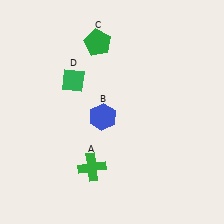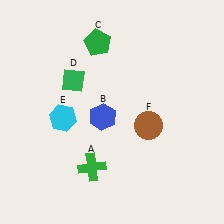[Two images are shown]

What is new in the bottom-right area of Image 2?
A brown circle (F) was added in the bottom-right area of Image 2.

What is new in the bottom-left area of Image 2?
A cyan hexagon (E) was added in the bottom-left area of Image 2.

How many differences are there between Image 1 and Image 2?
There are 2 differences between the two images.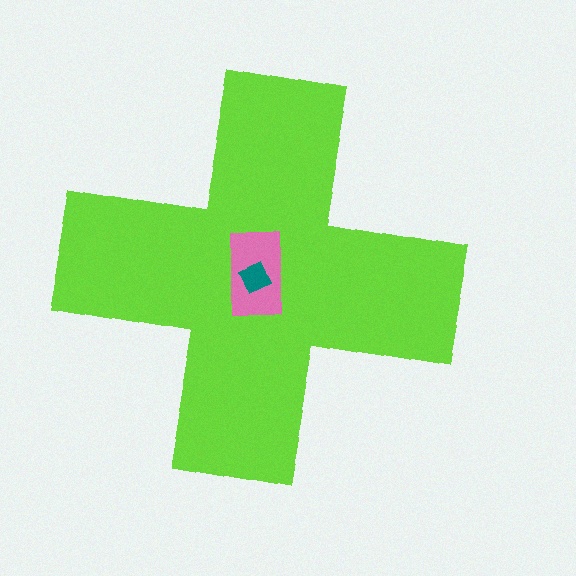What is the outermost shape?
The lime cross.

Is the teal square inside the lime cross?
Yes.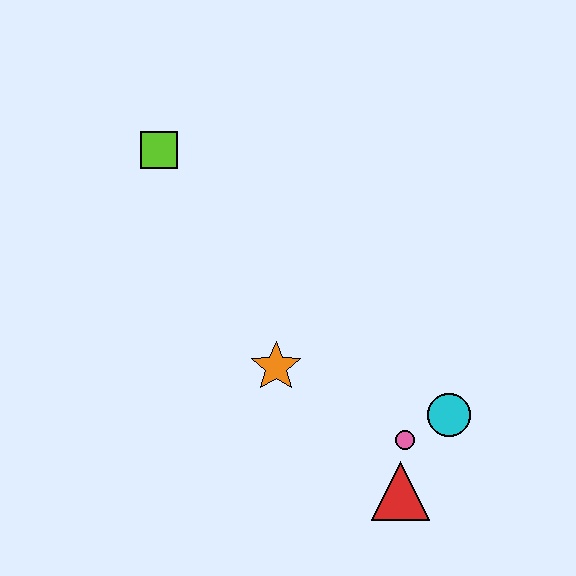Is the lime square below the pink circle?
No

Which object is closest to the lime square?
The orange star is closest to the lime square.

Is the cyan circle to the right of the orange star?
Yes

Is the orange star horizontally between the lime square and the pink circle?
Yes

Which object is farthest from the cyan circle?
The lime square is farthest from the cyan circle.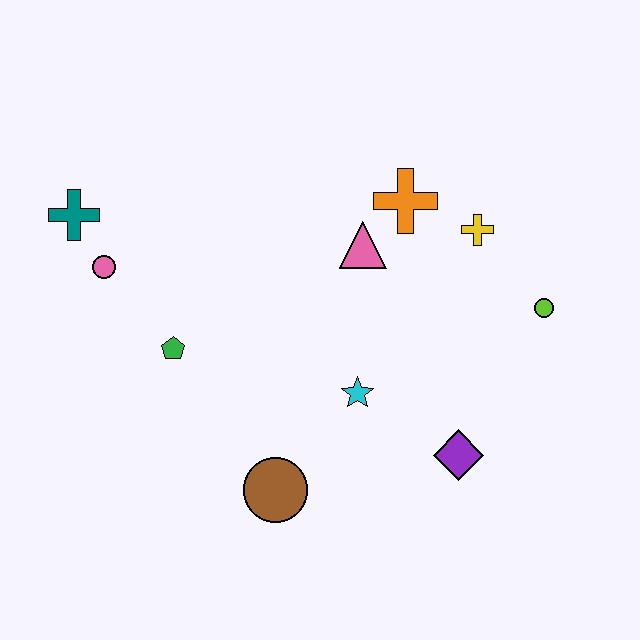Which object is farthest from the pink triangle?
The teal cross is farthest from the pink triangle.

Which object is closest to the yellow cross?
The orange cross is closest to the yellow cross.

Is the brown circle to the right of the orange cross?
No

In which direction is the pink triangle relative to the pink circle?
The pink triangle is to the right of the pink circle.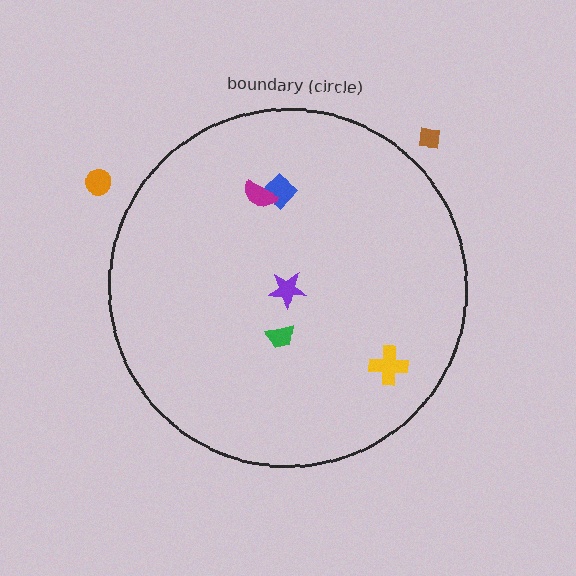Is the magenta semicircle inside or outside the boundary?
Inside.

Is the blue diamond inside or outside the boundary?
Inside.